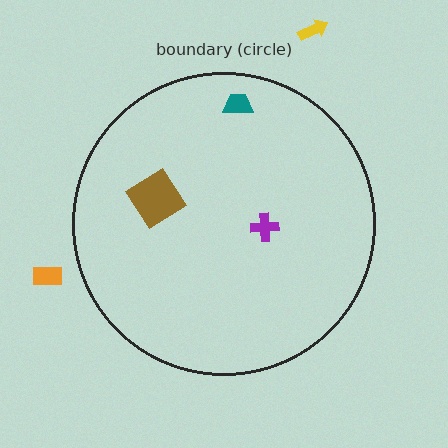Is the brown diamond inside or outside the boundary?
Inside.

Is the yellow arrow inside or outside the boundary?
Outside.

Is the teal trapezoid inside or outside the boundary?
Inside.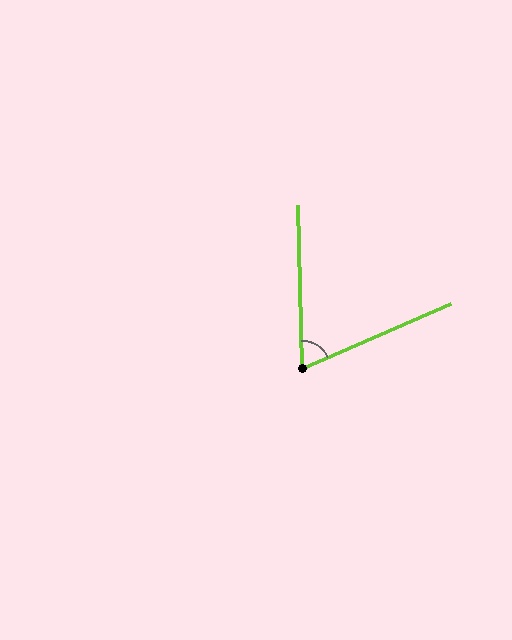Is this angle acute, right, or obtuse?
It is acute.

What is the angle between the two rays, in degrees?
Approximately 68 degrees.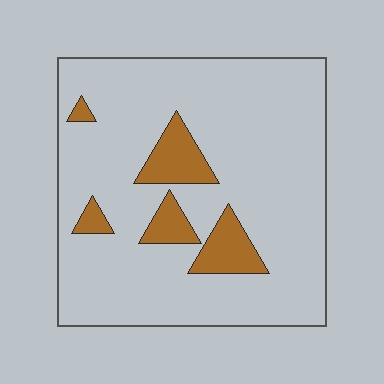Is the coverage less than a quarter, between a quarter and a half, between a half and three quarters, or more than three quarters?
Less than a quarter.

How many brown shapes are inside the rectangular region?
5.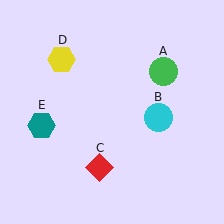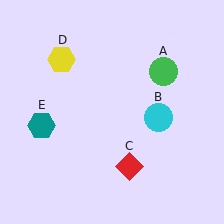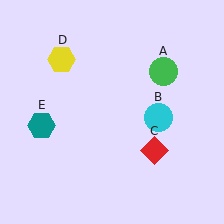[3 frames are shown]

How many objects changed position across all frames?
1 object changed position: red diamond (object C).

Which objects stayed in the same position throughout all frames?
Green circle (object A) and cyan circle (object B) and yellow hexagon (object D) and teal hexagon (object E) remained stationary.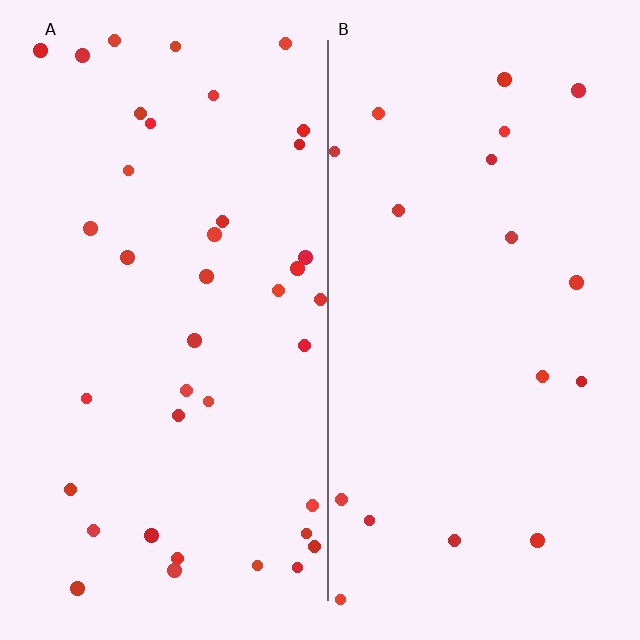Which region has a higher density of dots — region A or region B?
A (the left).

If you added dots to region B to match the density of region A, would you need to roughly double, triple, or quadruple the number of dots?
Approximately double.